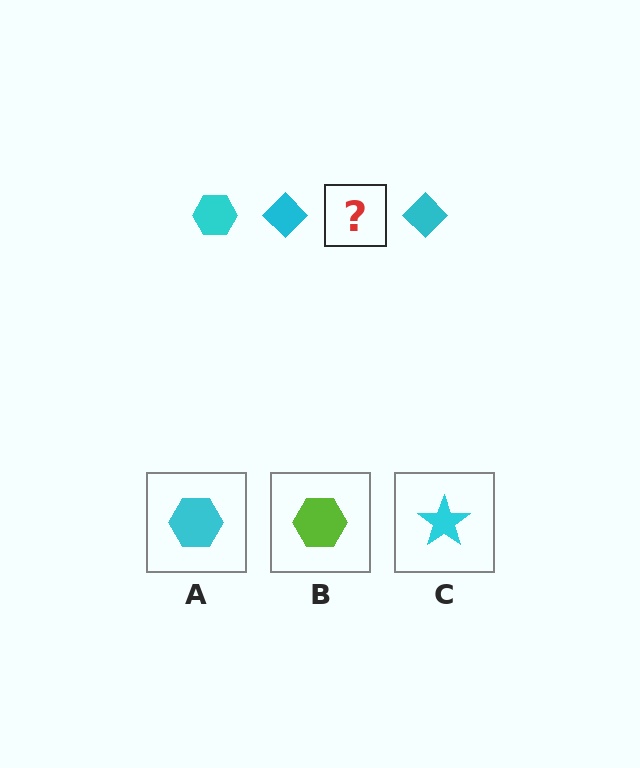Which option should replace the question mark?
Option A.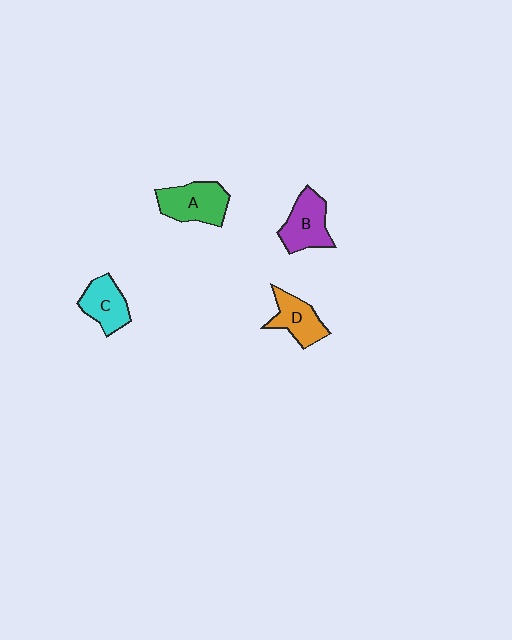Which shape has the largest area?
Shape A (green).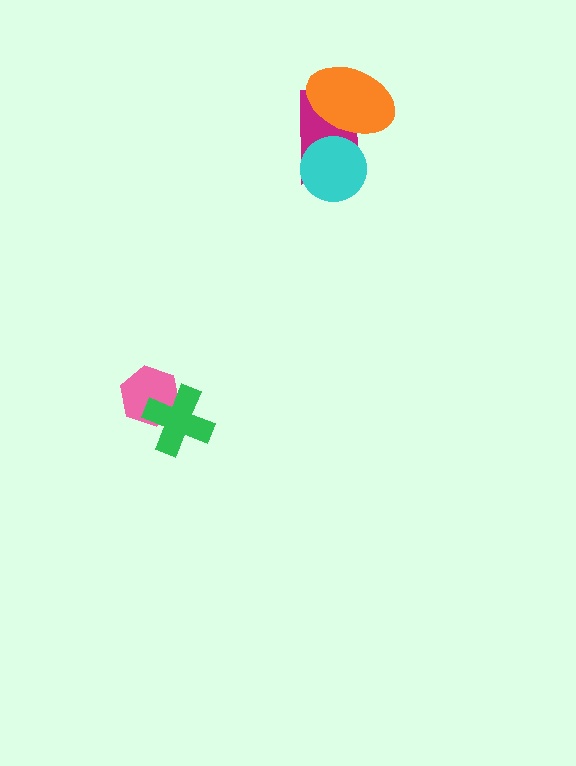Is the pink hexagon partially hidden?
Yes, it is partially covered by another shape.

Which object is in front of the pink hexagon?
The green cross is in front of the pink hexagon.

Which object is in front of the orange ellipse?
The cyan circle is in front of the orange ellipse.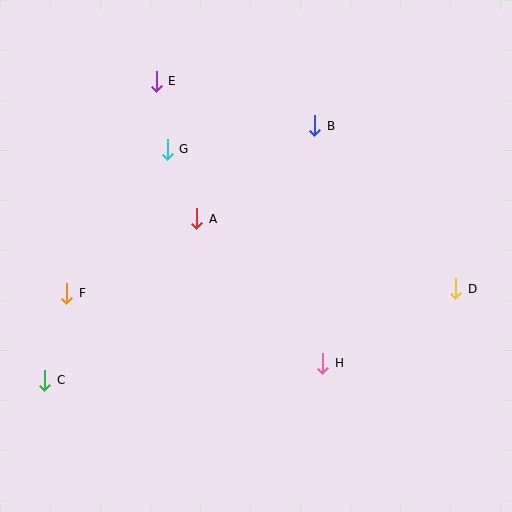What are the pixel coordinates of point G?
Point G is at (167, 149).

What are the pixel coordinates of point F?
Point F is at (67, 293).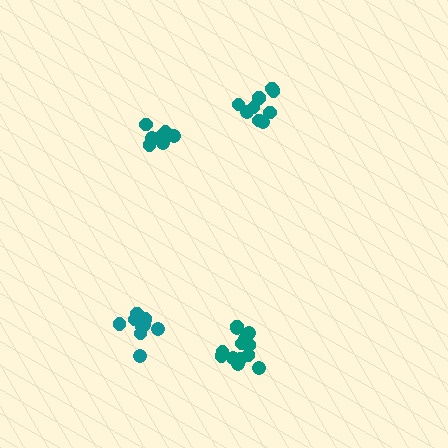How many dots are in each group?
Group 1: 9 dots, Group 2: 10 dots, Group 3: 8 dots, Group 4: 13 dots (40 total).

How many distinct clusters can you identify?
There are 4 distinct clusters.